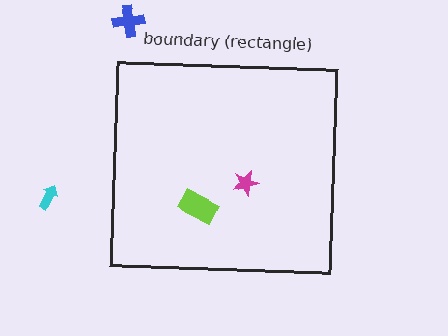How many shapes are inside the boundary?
2 inside, 2 outside.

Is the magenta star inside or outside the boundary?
Inside.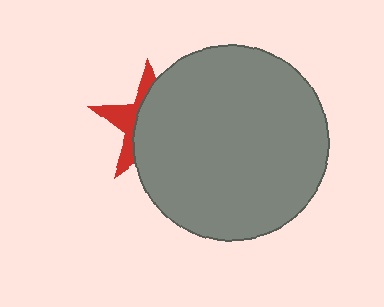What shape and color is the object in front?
The object in front is a gray circle.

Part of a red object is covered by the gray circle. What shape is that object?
It is a star.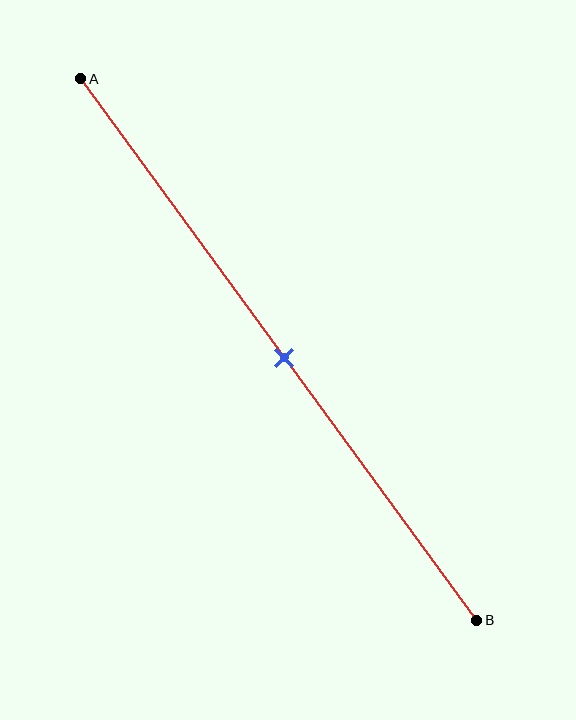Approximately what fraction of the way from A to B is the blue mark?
The blue mark is approximately 50% of the way from A to B.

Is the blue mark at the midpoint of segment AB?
Yes, the mark is approximately at the midpoint.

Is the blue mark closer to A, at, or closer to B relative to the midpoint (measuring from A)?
The blue mark is approximately at the midpoint of segment AB.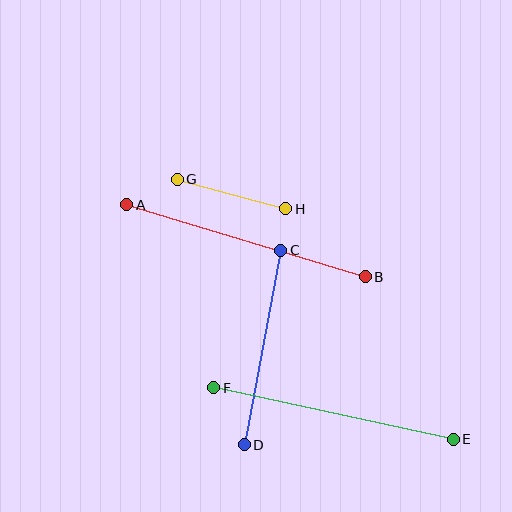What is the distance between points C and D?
The distance is approximately 198 pixels.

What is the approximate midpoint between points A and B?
The midpoint is at approximately (246, 241) pixels.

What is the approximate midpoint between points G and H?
The midpoint is at approximately (231, 194) pixels.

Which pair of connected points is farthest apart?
Points A and B are farthest apart.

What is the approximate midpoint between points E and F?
The midpoint is at approximately (334, 413) pixels.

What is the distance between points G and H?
The distance is approximately 112 pixels.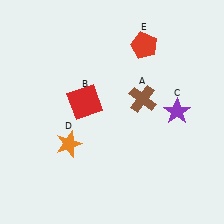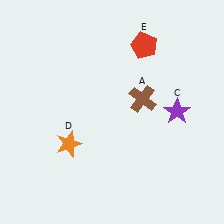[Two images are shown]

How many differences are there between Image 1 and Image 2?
There is 1 difference between the two images.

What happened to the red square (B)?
The red square (B) was removed in Image 2. It was in the top-left area of Image 1.